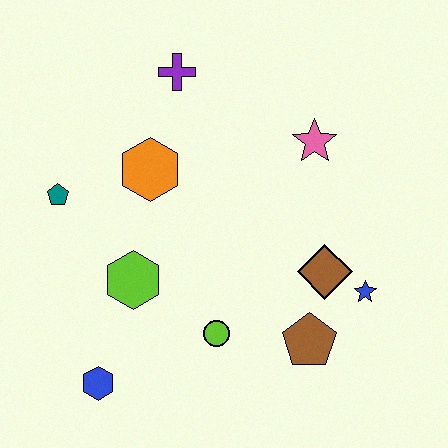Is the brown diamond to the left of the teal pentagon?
No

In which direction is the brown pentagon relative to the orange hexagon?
The brown pentagon is below the orange hexagon.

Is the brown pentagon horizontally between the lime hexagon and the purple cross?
No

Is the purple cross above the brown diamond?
Yes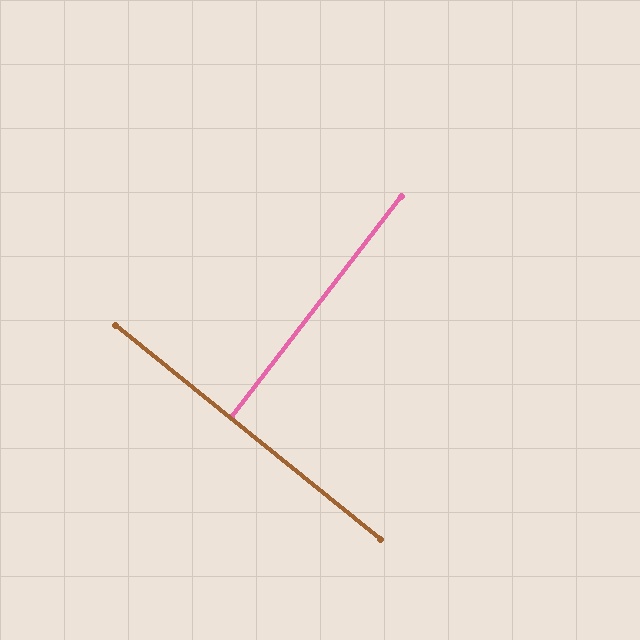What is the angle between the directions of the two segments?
Approximately 88 degrees.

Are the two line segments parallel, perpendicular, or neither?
Perpendicular — they meet at approximately 88°.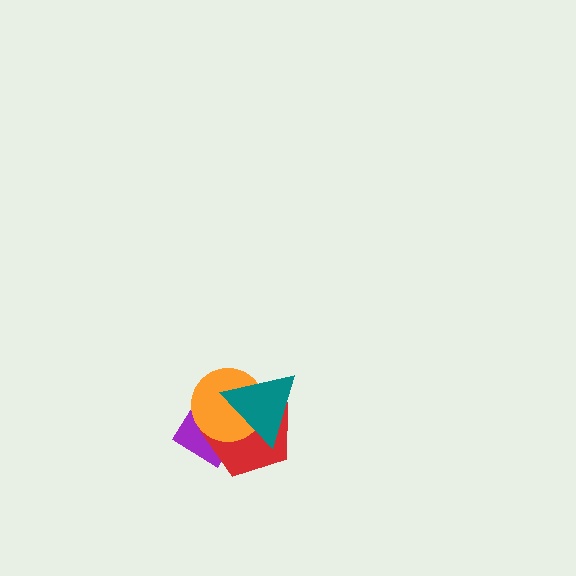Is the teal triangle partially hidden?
No, no other shape covers it.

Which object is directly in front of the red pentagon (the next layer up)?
The orange circle is directly in front of the red pentagon.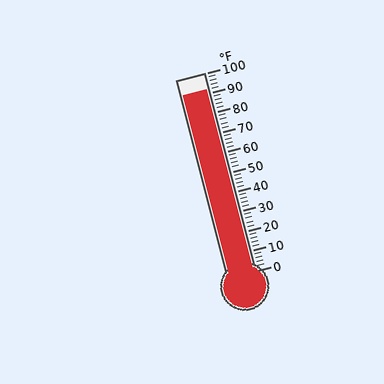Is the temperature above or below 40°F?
The temperature is above 40°F.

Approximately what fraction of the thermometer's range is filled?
The thermometer is filled to approximately 90% of its range.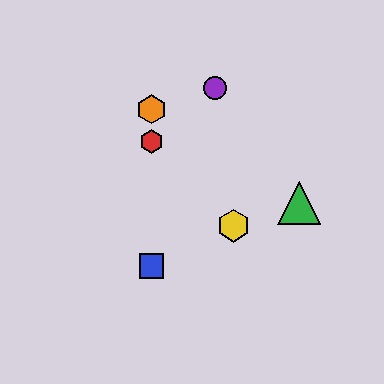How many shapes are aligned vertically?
3 shapes (the red hexagon, the blue square, the orange hexagon) are aligned vertically.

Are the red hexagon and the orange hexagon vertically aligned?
Yes, both are at x≈151.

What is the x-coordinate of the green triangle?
The green triangle is at x≈299.